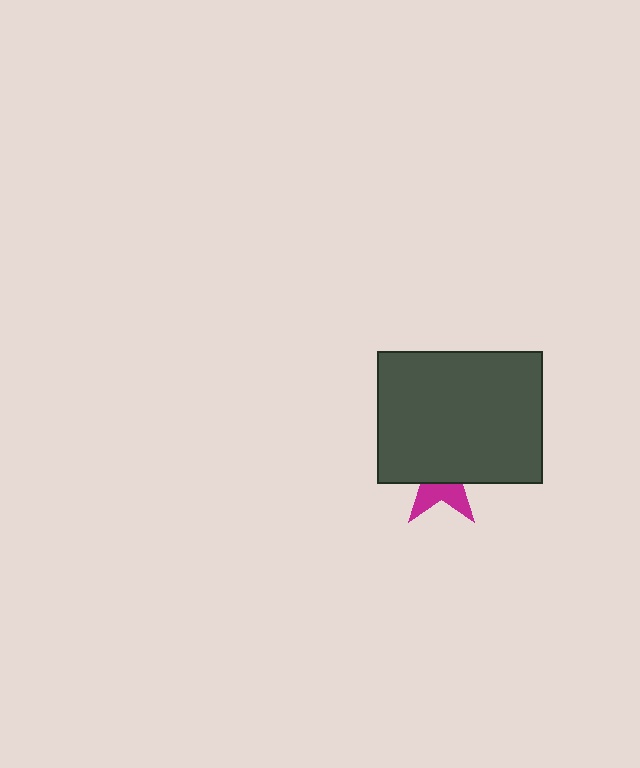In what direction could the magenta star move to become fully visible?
The magenta star could move down. That would shift it out from behind the dark gray rectangle entirely.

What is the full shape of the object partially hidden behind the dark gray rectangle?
The partially hidden object is a magenta star.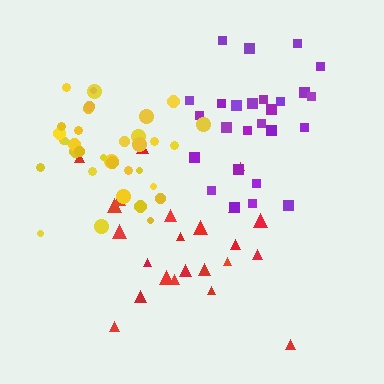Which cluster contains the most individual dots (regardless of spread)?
Yellow (35).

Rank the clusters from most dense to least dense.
yellow, purple, red.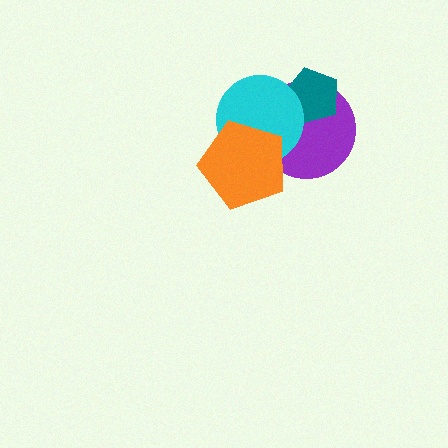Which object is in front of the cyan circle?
The orange pentagon is in front of the cyan circle.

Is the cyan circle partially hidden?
Yes, it is partially covered by another shape.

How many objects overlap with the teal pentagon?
2 objects overlap with the teal pentagon.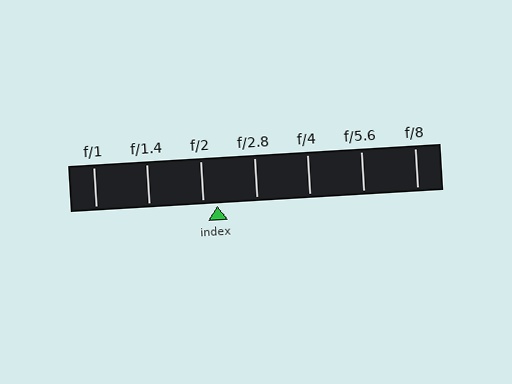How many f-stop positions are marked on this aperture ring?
There are 7 f-stop positions marked.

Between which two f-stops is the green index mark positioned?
The index mark is between f/2 and f/2.8.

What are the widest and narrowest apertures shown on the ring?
The widest aperture shown is f/1 and the narrowest is f/8.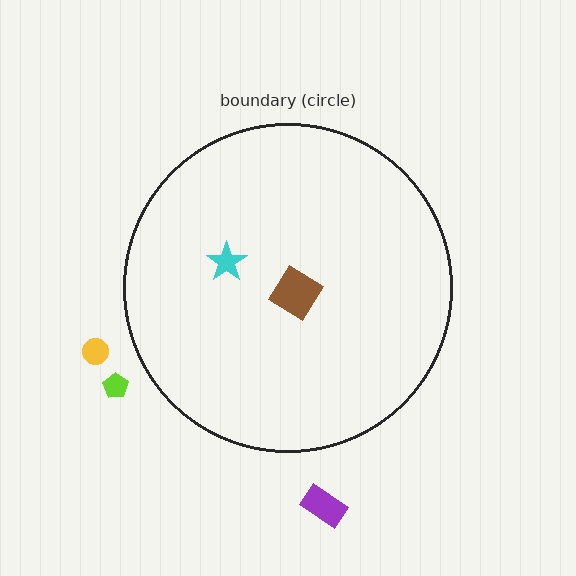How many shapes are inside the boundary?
2 inside, 3 outside.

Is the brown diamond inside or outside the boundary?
Inside.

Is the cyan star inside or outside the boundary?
Inside.